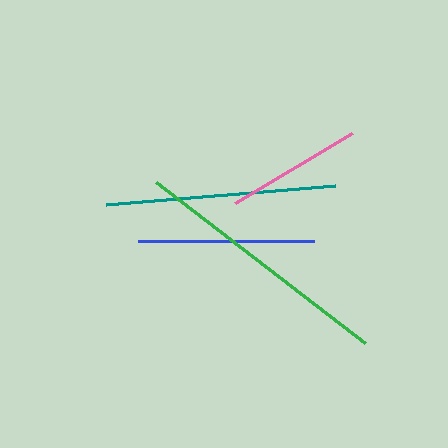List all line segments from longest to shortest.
From longest to shortest: green, teal, blue, pink.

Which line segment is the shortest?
The pink line is the shortest at approximately 136 pixels.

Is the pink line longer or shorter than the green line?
The green line is longer than the pink line.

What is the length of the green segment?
The green segment is approximately 264 pixels long.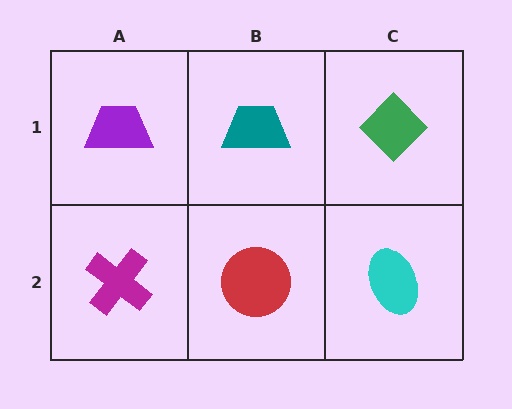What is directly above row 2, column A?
A purple trapezoid.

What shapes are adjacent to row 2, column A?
A purple trapezoid (row 1, column A), a red circle (row 2, column B).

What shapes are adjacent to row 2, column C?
A green diamond (row 1, column C), a red circle (row 2, column B).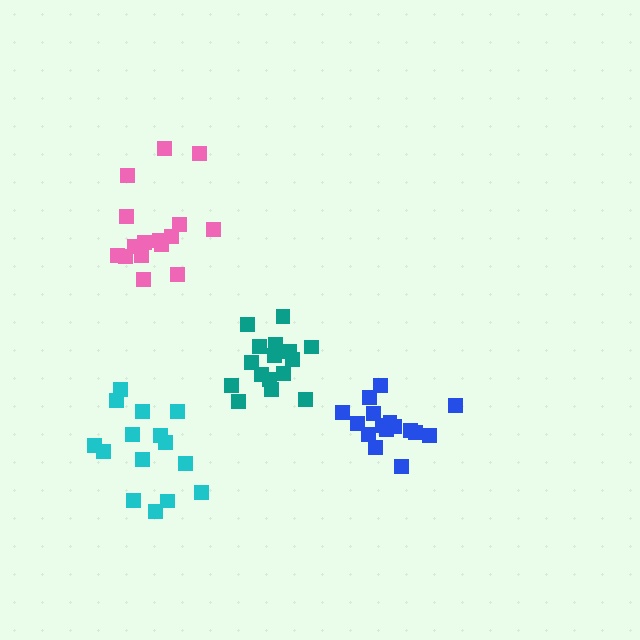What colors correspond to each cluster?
The clusters are colored: teal, blue, pink, cyan.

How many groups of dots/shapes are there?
There are 4 groups.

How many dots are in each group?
Group 1: 16 dots, Group 2: 16 dots, Group 3: 16 dots, Group 4: 15 dots (63 total).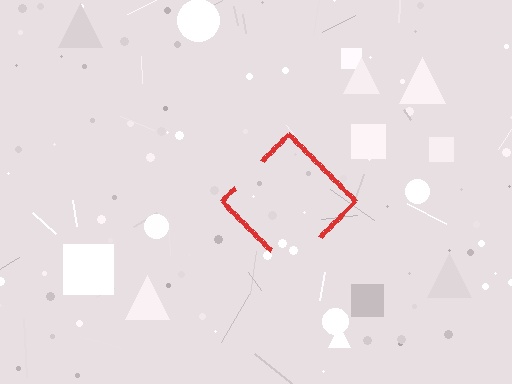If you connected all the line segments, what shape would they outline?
They would outline a diamond.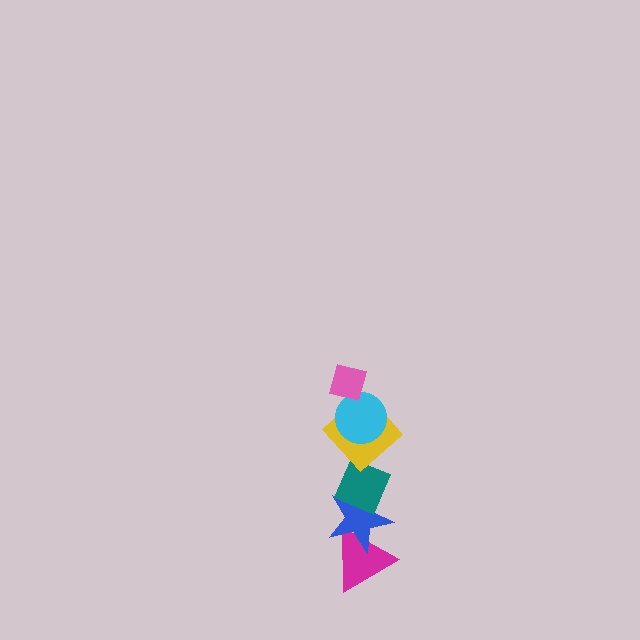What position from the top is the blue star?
The blue star is 5th from the top.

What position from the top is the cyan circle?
The cyan circle is 2nd from the top.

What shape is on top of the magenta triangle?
The blue star is on top of the magenta triangle.